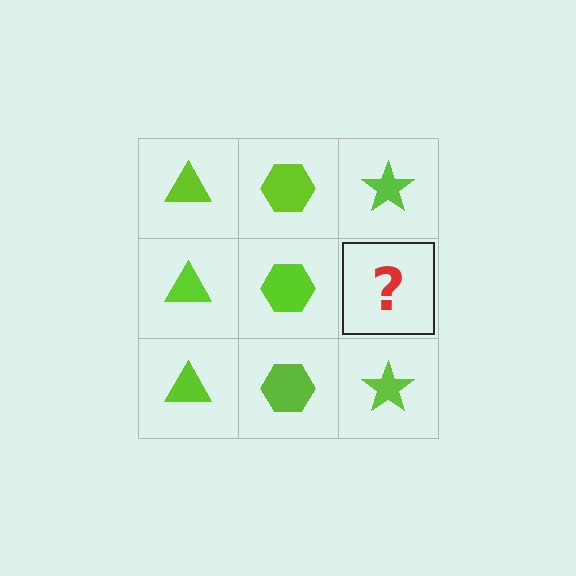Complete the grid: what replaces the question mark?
The question mark should be replaced with a lime star.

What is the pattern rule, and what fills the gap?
The rule is that each column has a consistent shape. The gap should be filled with a lime star.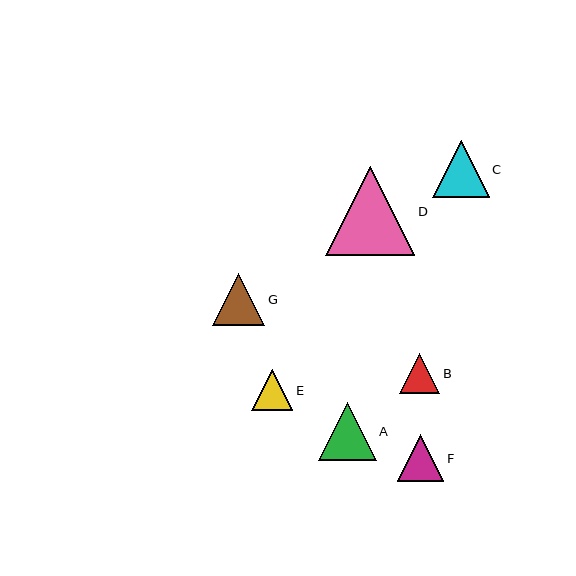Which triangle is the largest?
Triangle D is the largest with a size of approximately 90 pixels.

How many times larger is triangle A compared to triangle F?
Triangle A is approximately 1.2 times the size of triangle F.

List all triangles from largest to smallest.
From largest to smallest: D, A, C, G, F, E, B.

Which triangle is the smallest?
Triangle B is the smallest with a size of approximately 40 pixels.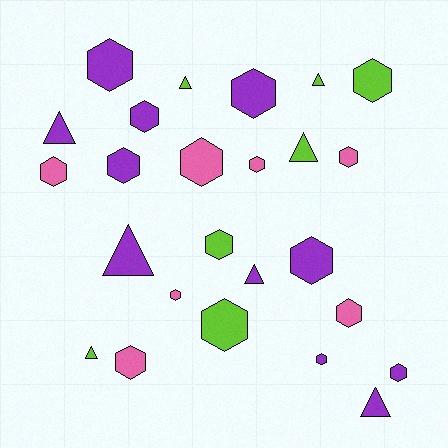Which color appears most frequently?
Purple, with 11 objects.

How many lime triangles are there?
There are 4 lime triangles.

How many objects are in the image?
There are 25 objects.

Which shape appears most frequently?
Hexagon, with 17 objects.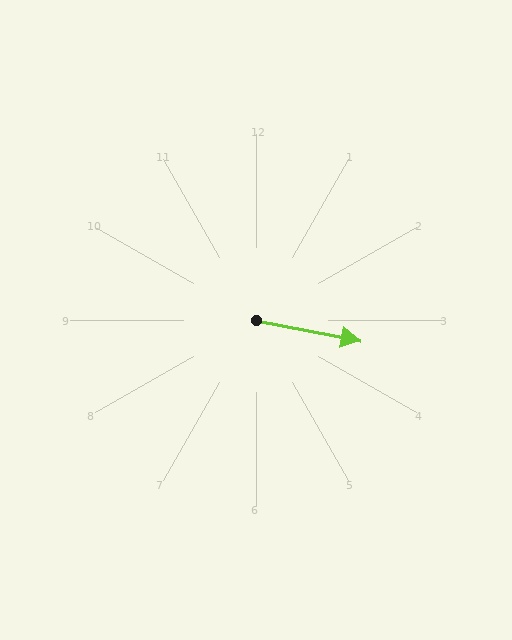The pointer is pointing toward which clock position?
Roughly 3 o'clock.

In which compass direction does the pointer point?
East.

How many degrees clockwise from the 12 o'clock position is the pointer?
Approximately 101 degrees.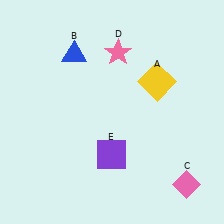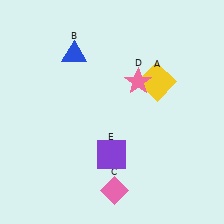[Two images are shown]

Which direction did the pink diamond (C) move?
The pink diamond (C) moved left.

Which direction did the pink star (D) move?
The pink star (D) moved down.